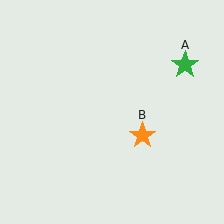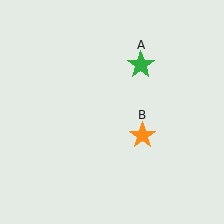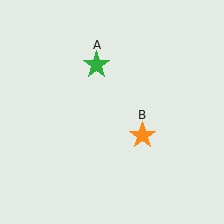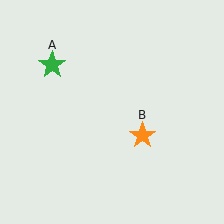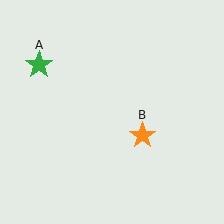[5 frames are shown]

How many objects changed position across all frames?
1 object changed position: green star (object A).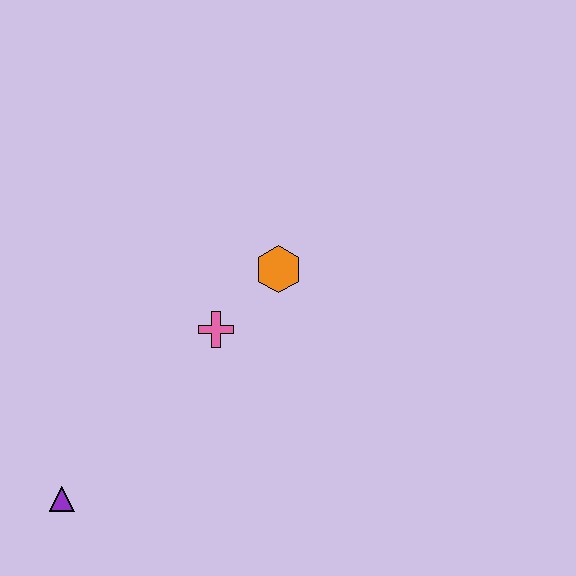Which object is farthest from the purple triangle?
The orange hexagon is farthest from the purple triangle.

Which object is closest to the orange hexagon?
The pink cross is closest to the orange hexagon.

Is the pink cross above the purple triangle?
Yes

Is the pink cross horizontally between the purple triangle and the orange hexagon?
Yes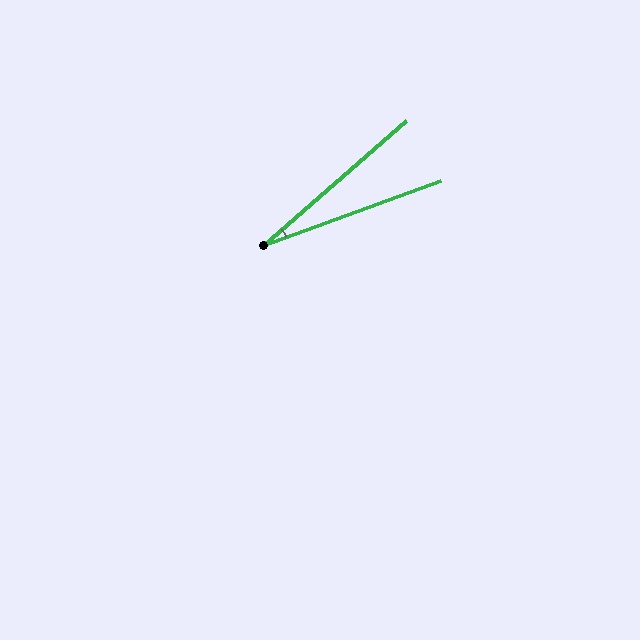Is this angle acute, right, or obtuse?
It is acute.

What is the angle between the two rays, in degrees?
Approximately 21 degrees.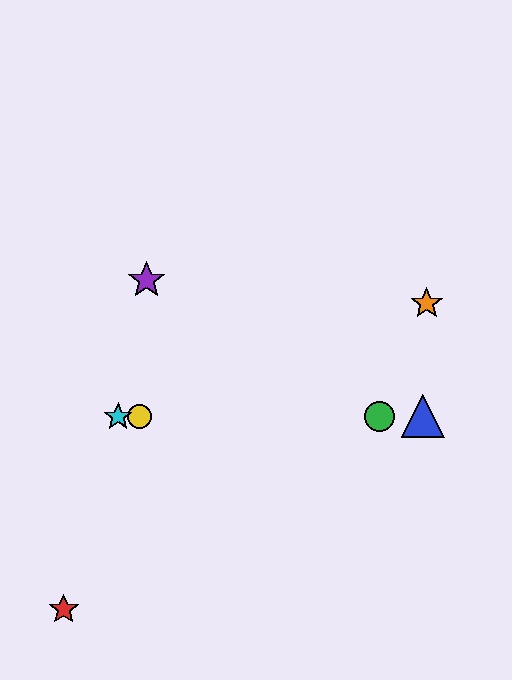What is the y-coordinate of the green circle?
The green circle is at y≈416.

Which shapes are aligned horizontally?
The blue triangle, the green circle, the yellow circle, the cyan star are aligned horizontally.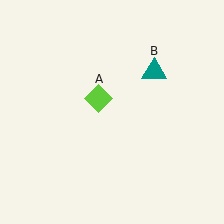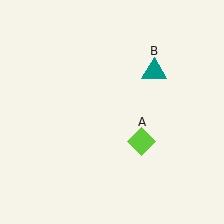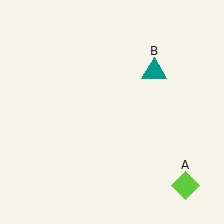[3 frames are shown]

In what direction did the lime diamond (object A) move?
The lime diamond (object A) moved down and to the right.